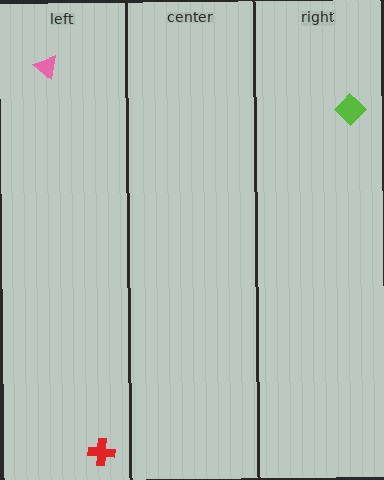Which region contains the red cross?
The left region.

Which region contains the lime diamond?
The right region.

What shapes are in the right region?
The lime diamond.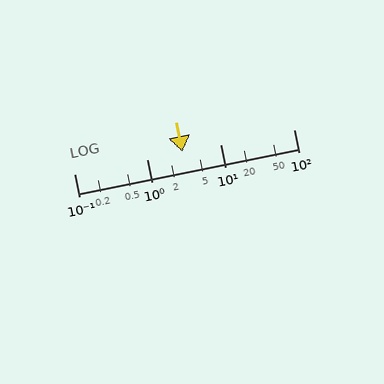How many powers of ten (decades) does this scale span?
The scale spans 3 decades, from 0.1 to 100.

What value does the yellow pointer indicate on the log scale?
The pointer indicates approximately 3.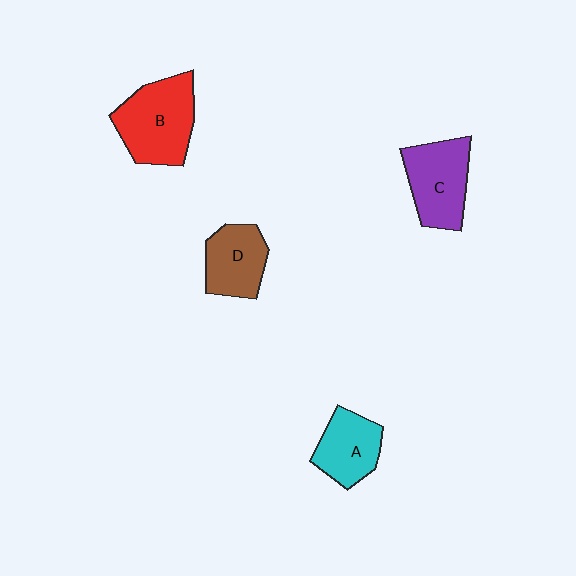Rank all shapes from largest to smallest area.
From largest to smallest: B (red), C (purple), D (brown), A (cyan).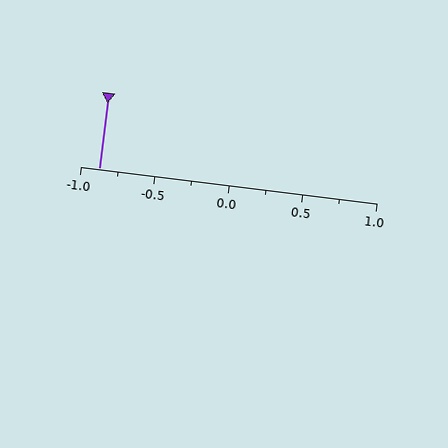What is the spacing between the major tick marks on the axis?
The major ticks are spaced 0.5 apart.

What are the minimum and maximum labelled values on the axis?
The axis runs from -1.0 to 1.0.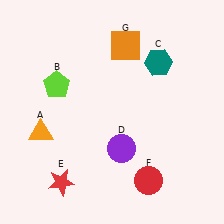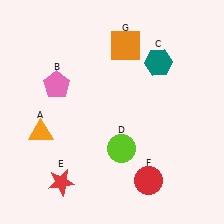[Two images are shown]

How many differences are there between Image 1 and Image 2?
There are 2 differences between the two images.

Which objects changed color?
B changed from lime to pink. D changed from purple to lime.